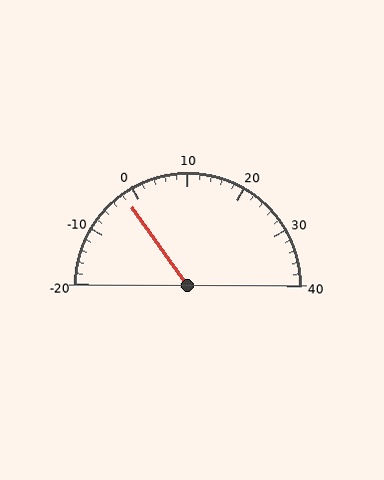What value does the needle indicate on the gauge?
The needle indicates approximately -2.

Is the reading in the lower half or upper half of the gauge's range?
The reading is in the lower half of the range (-20 to 40).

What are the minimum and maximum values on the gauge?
The gauge ranges from -20 to 40.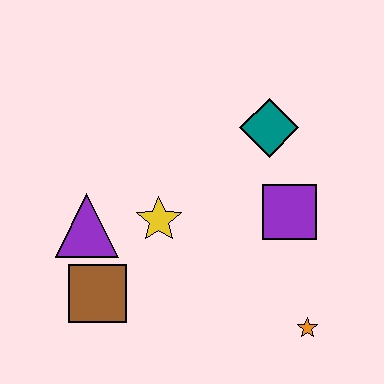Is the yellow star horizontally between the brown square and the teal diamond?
Yes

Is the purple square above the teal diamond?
No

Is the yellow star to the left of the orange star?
Yes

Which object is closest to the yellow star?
The purple triangle is closest to the yellow star.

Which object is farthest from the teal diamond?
The brown square is farthest from the teal diamond.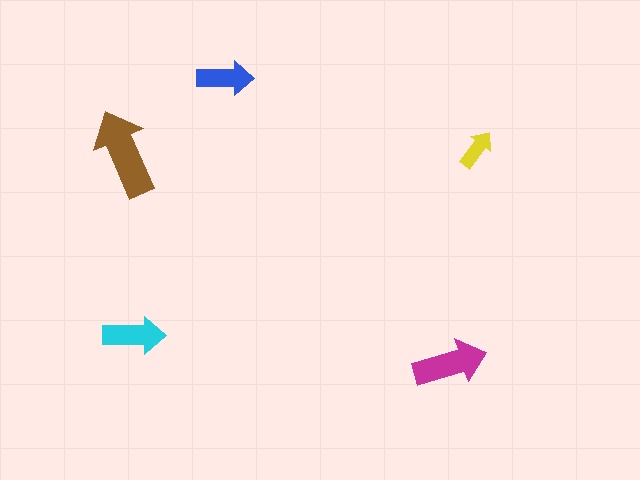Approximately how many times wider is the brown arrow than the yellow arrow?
About 2 times wider.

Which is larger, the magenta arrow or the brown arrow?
The brown one.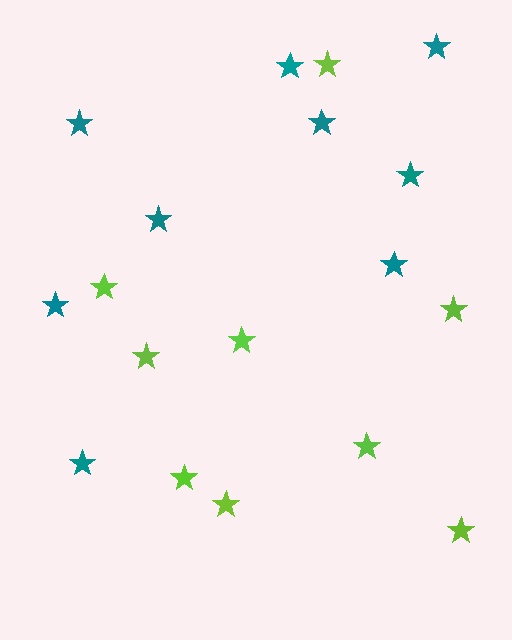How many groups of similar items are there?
There are 2 groups: one group of teal stars (9) and one group of lime stars (9).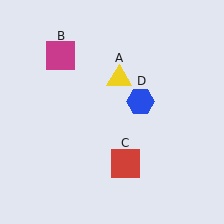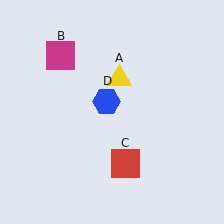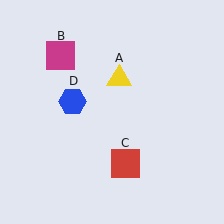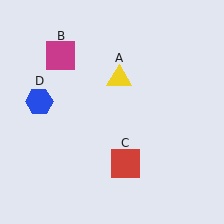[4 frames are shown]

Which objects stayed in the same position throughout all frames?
Yellow triangle (object A) and magenta square (object B) and red square (object C) remained stationary.